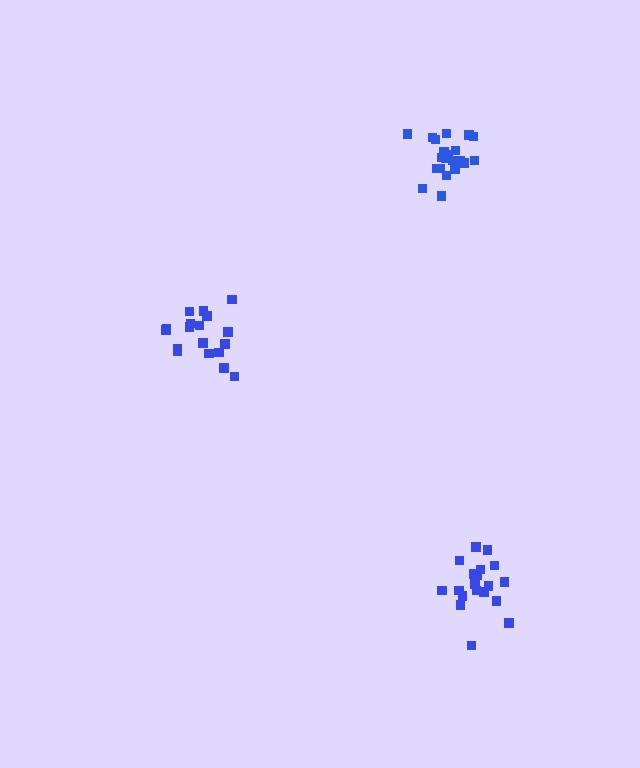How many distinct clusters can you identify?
There are 3 distinct clusters.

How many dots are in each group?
Group 1: 18 dots, Group 2: 21 dots, Group 3: 19 dots (58 total).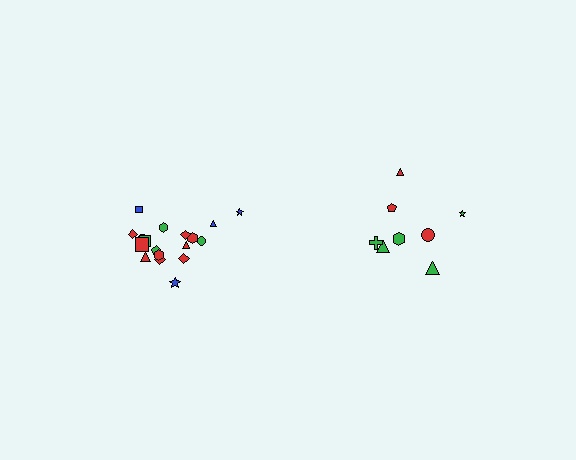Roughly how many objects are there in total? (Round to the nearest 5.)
Roughly 25 objects in total.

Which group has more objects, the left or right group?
The left group.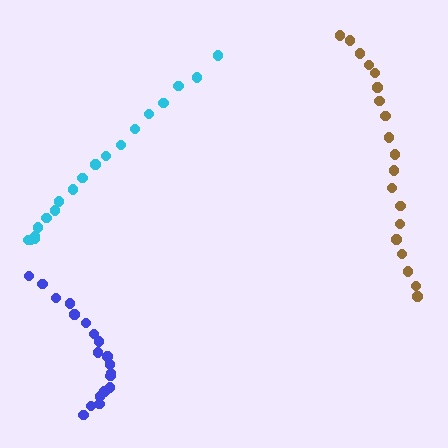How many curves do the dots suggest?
There are 3 distinct paths.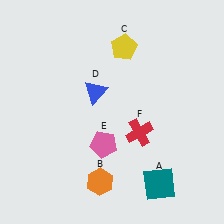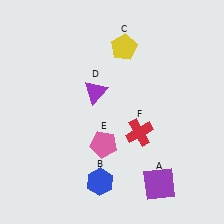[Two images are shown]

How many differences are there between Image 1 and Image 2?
There are 3 differences between the two images.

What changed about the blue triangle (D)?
In Image 1, D is blue. In Image 2, it changed to purple.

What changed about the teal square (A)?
In Image 1, A is teal. In Image 2, it changed to purple.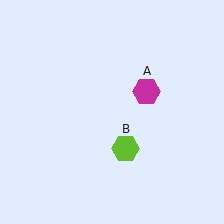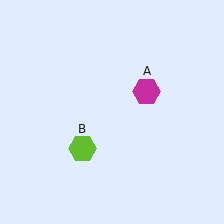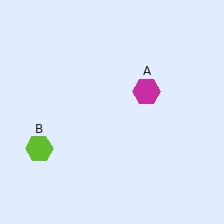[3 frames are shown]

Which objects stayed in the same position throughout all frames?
Magenta hexagon (object A) remained stationary.